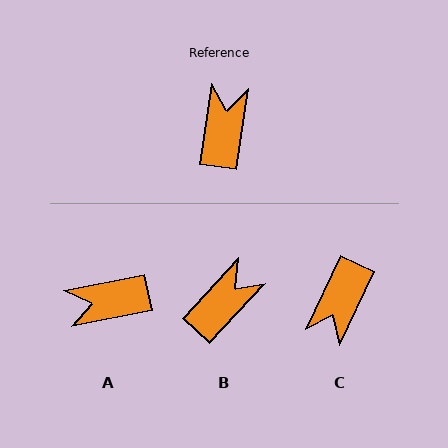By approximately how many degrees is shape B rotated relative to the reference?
Approximately 35 degrees clockwise.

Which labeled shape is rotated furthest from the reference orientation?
C, about 163 degrees away.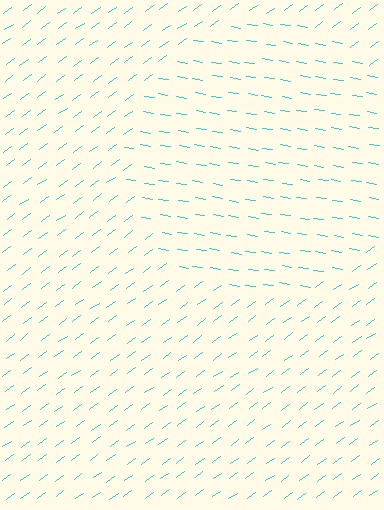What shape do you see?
I see a circle.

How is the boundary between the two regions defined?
The boundary is defined purely by a change in line orientation (approximately 45 degrees difference). All lines are the same color and thickness.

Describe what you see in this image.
The image is filled with small cyan line segments. A circle region in the image has lines oriented differently from the surrounding lines, creating a visible texture boundary.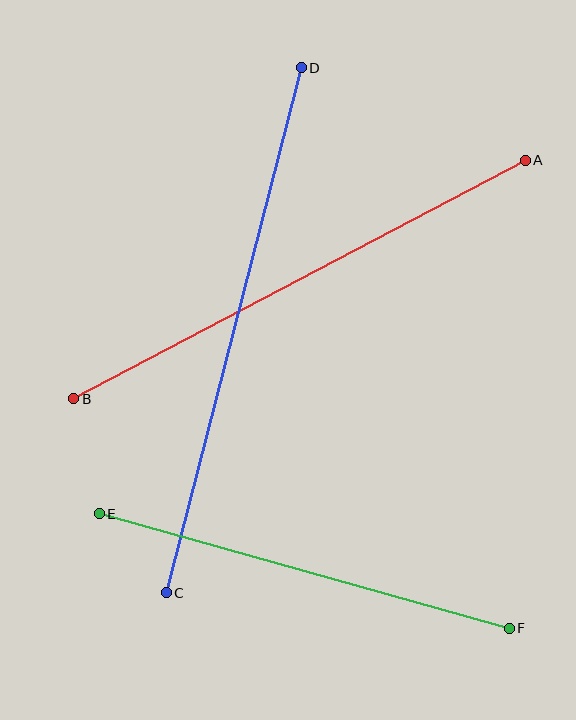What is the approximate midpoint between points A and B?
The midpoint is at approximately (300, 279) pixels.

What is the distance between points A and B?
The distance is approximately 511 pixels.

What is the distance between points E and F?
The distance is approximately 426 pixels.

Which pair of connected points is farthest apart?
Points C and D are farthest apart.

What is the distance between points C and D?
The distance is approximately 542 pixels.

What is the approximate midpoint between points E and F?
The midpoint is at approximately (304, 571) pixels.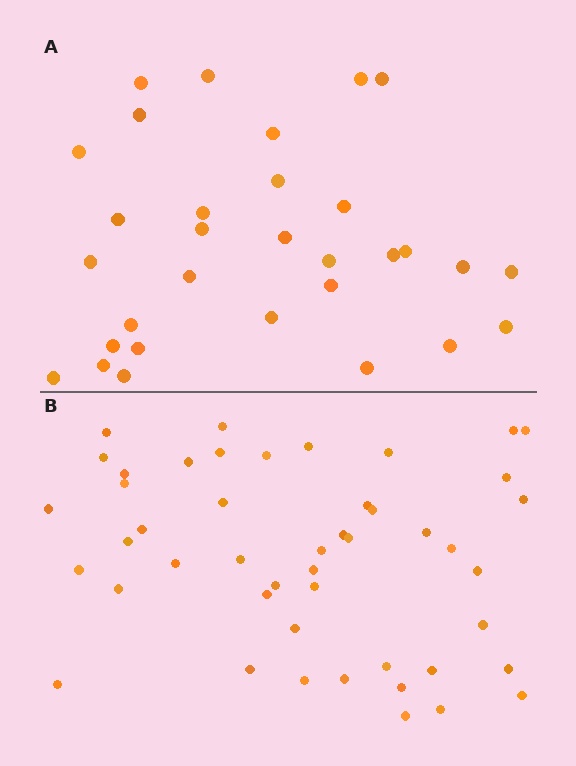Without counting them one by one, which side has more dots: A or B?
Region B (the bottom region) has more dots.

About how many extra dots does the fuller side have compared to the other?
Region B has approximately 15 more dots than region A.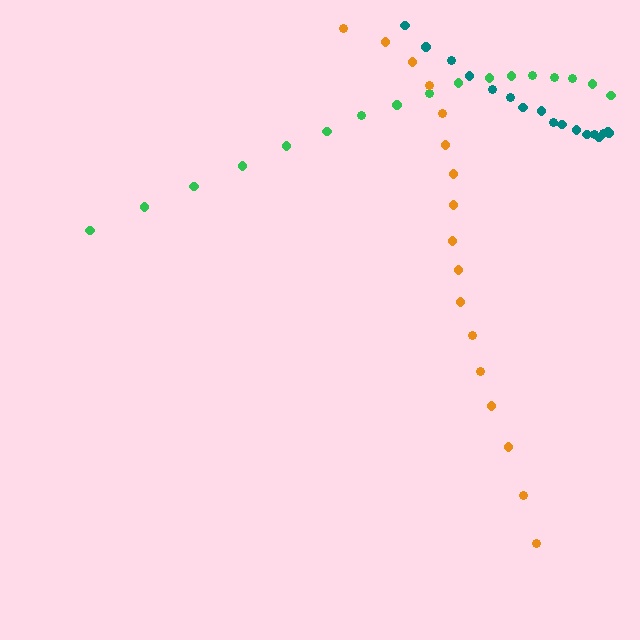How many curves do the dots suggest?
There are 3 distinct paths.